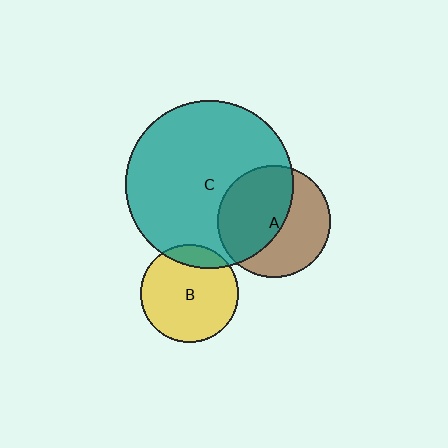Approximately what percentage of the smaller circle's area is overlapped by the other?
Approximately 15%.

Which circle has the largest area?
Circle C (teal).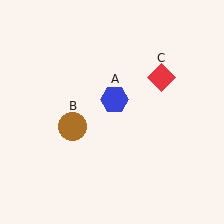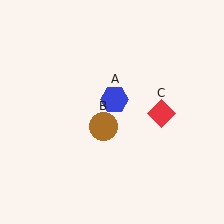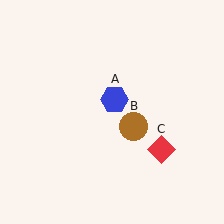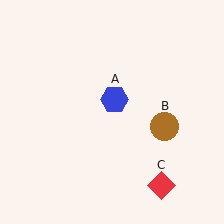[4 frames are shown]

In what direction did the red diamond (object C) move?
The red diamond (object C) moved down.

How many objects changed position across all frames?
2 objects changed position: brown circle (object B), red diamond (object C).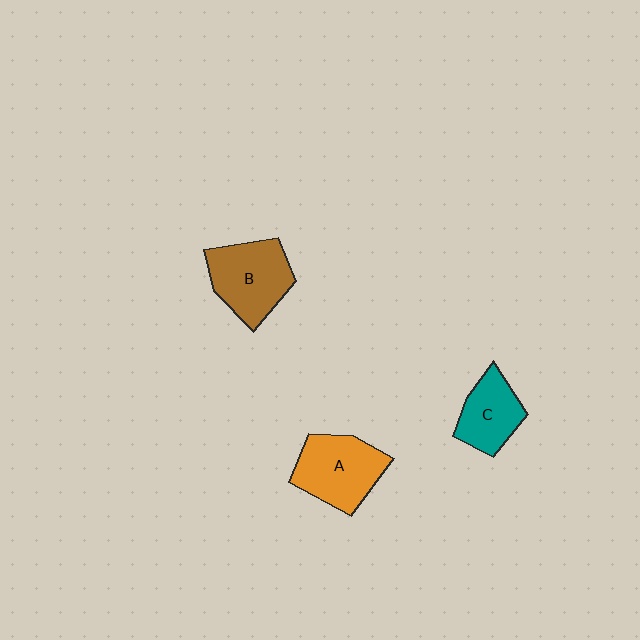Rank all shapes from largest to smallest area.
From largest to smallest: B (brown), A (orange), C (teal).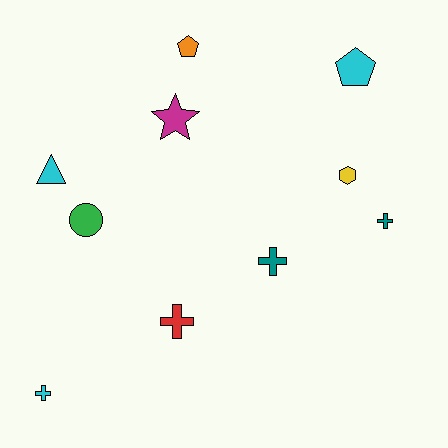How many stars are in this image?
There is 1 star.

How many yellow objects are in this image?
There is 1 yellow object.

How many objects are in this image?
There are 10 objects.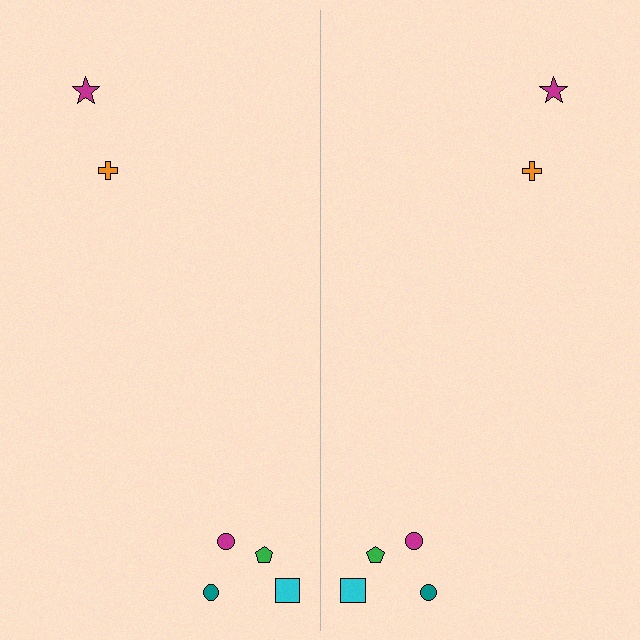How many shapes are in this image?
There are 12 shapes in this image.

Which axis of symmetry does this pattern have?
The pattern has a vertical axis of symmetry running through the center of the image.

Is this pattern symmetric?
Yes, this pattern has bilateral (reflection) symmetry.